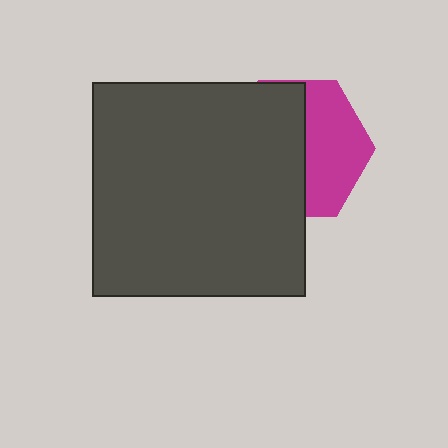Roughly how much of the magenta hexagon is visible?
A small part of it is visible (roughly 44%).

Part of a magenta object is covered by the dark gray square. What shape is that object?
It is a hexagon.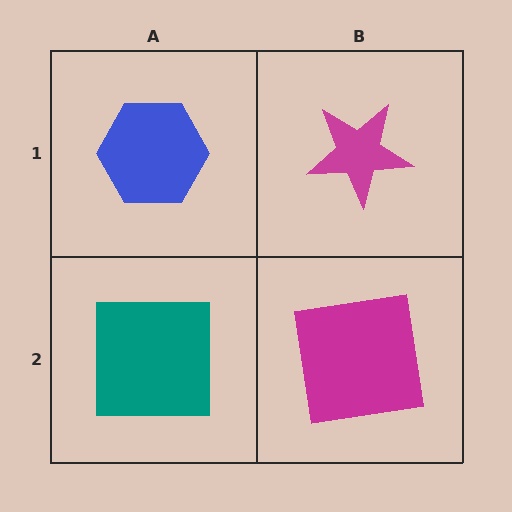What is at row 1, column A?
A blue hexagon.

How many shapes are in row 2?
2 shapes.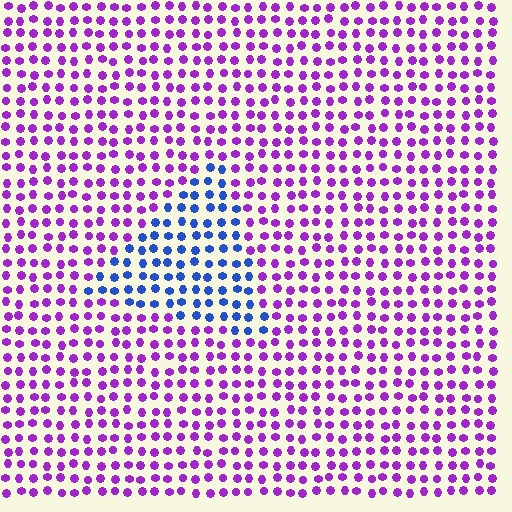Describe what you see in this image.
The image is filled with small purple elements in a uniform arrangement. A triangle-shaped region is visible where the elements are tinted to a slightly different hue, forming a subtle color boundary.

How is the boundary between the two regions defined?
The boundary is defined purely by a slight shift in hue (about 61 degrees). Spacing, size, and orientation are identical on both sides.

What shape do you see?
I see a triangle.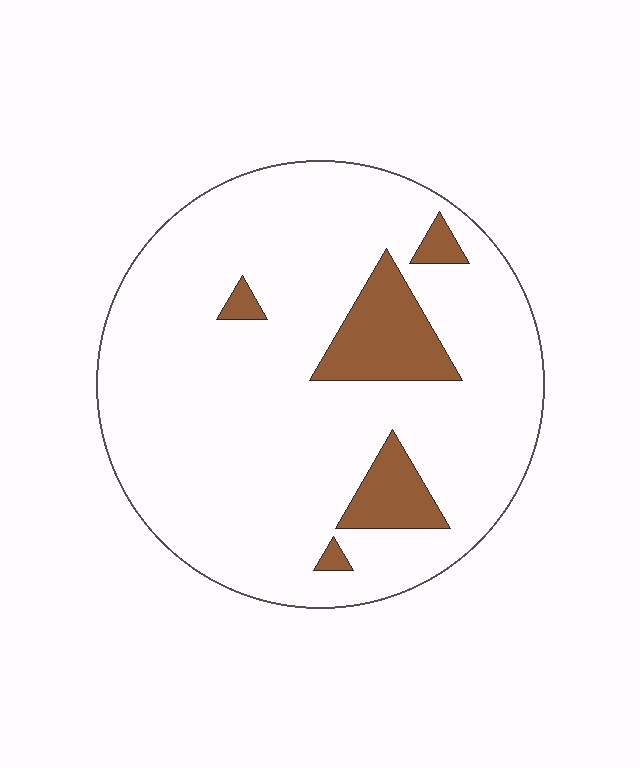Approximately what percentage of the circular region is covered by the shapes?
Approximately 10%.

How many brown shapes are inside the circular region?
5.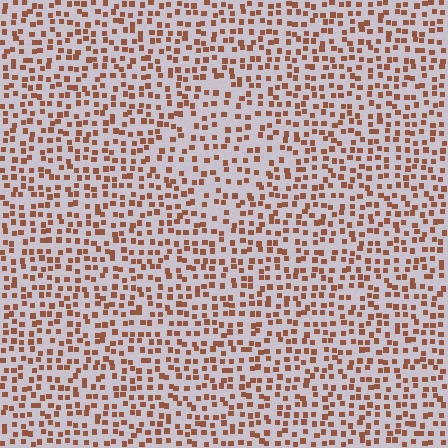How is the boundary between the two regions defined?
The boundary is defined by a change in element density (approximately 1.5x ratio). All elements are the same color, size, and shape.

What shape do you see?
I see a diamond.